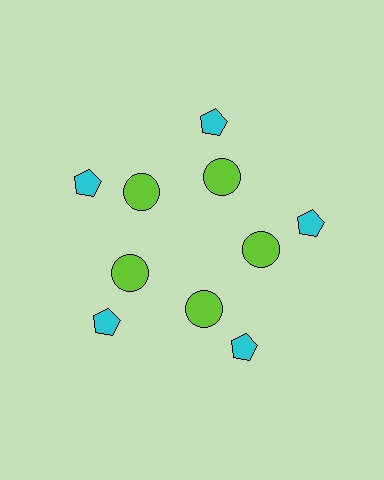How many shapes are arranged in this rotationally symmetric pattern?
There are 10 shapes, arranged in 5 groups of 2.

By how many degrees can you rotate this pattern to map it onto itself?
The pattern maps onto itself every 72 degrees of rotation.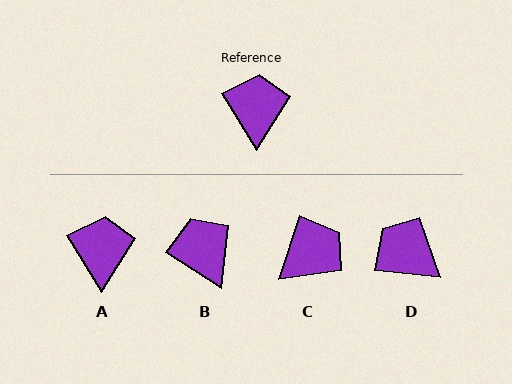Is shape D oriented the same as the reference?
No, it is off by about 52 degrees.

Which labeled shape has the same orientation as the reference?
A.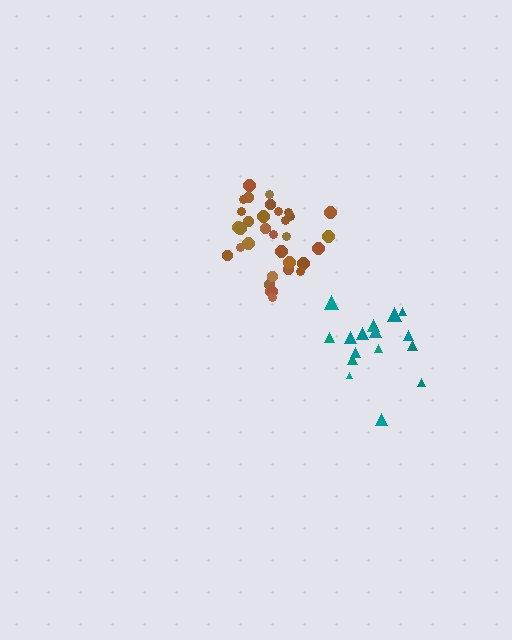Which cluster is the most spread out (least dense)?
Teal.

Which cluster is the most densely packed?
Brown.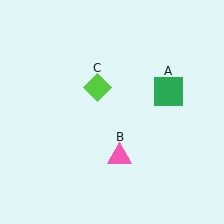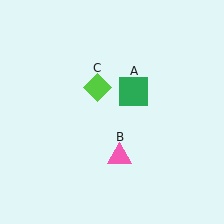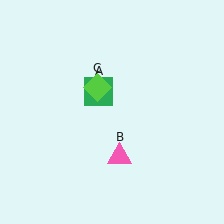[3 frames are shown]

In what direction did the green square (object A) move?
The green square (object A) moved left.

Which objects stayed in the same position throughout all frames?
Pink triangle (object B) and lime diamond (object C) remained stationary.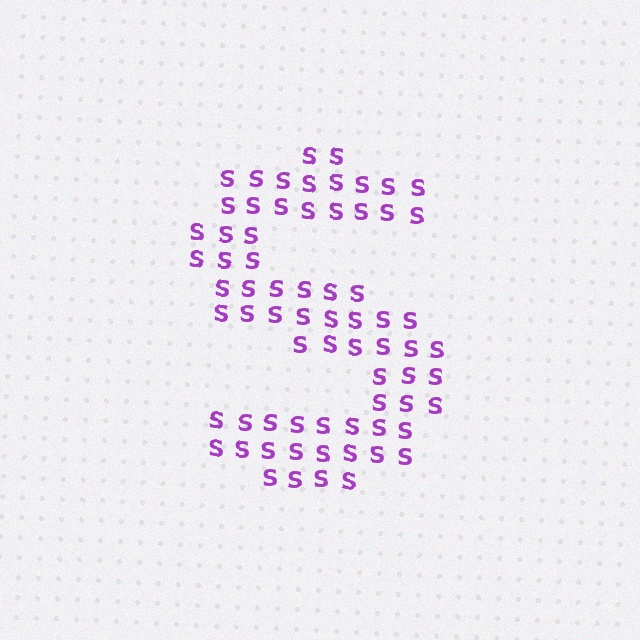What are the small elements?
The small elements are letter S's.